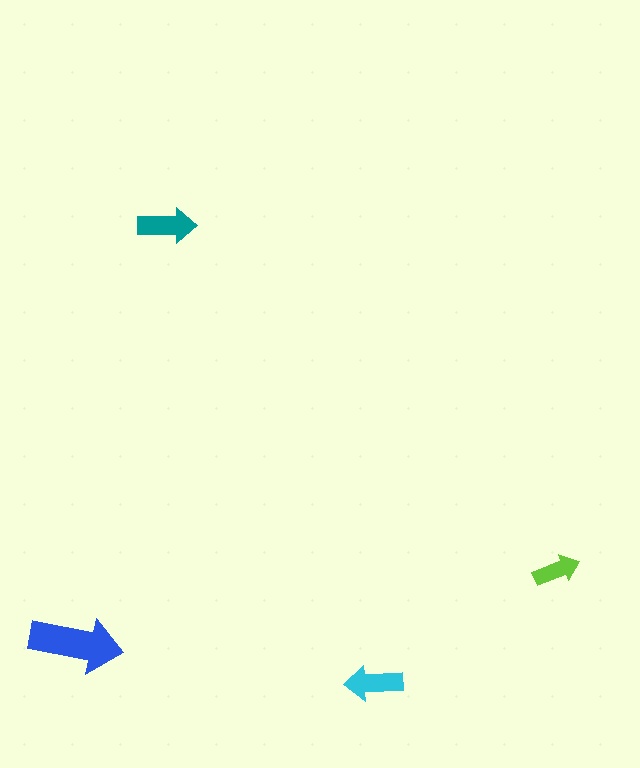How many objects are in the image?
There are 4 objects in the image.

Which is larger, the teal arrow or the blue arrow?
The blue one.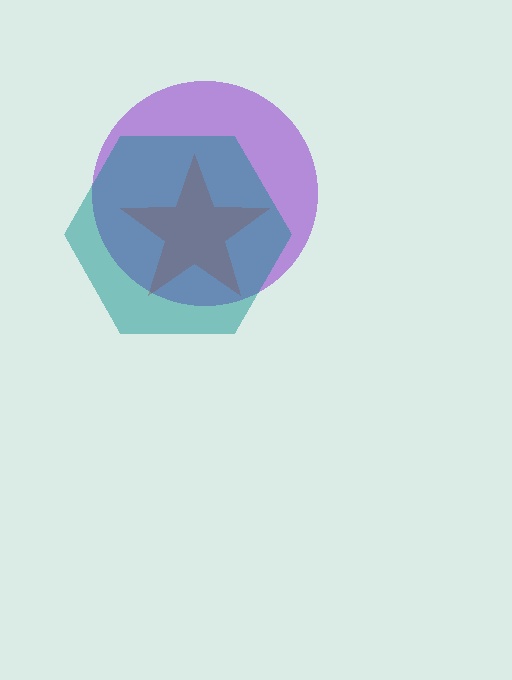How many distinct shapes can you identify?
There are 3 distinct shapes: a purple circle, a red star, a teal hexagon.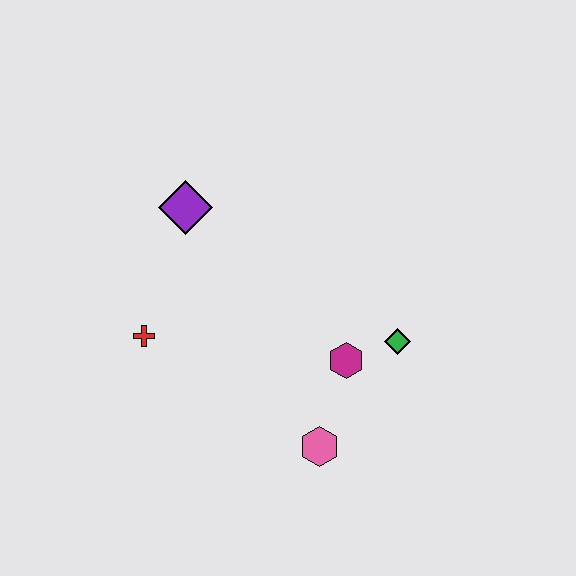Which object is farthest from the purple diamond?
The pink hexagon is farthest from the purple diamond.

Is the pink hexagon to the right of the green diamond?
No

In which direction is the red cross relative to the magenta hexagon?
The red cross is to the left of the magenta hexagon.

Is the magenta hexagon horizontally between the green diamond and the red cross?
Yes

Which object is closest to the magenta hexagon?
The green diamond is closest to the magenta hexagon.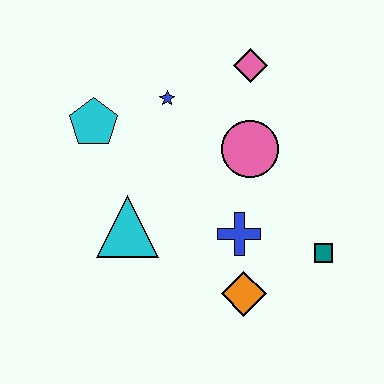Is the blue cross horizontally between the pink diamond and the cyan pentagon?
Yes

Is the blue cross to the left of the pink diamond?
Yes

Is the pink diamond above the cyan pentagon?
Yes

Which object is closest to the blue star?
The cyan pentagon is closest to the blue star.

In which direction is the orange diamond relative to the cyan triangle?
The orange diamond is to the right of the cyan triangle.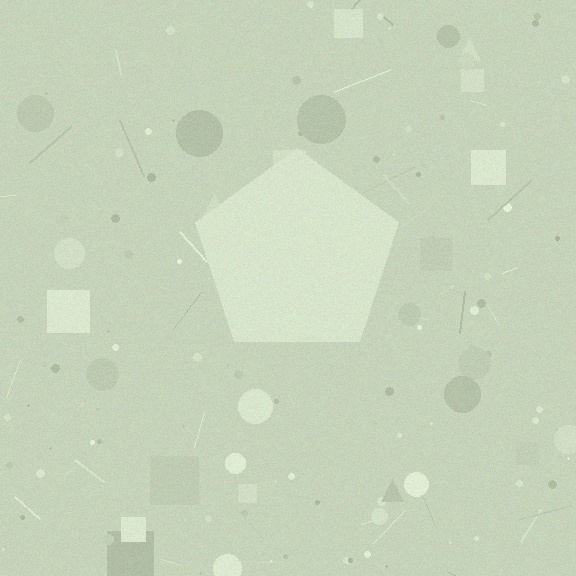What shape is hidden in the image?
A pentagon is hidden in the image.